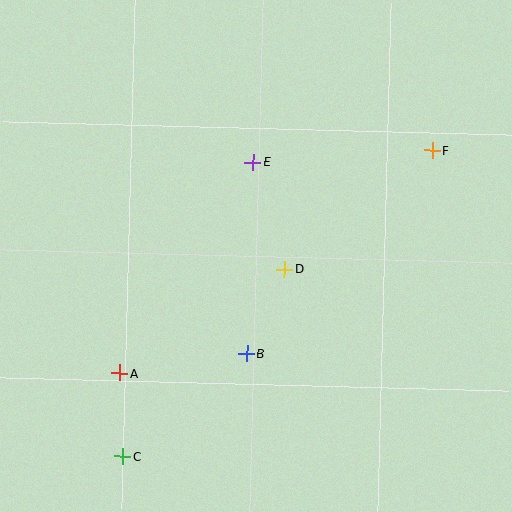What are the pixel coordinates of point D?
Point D is at (285, 269).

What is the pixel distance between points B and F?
The distance between B and F is 275 pixels.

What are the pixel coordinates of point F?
Point F is at (432, 150).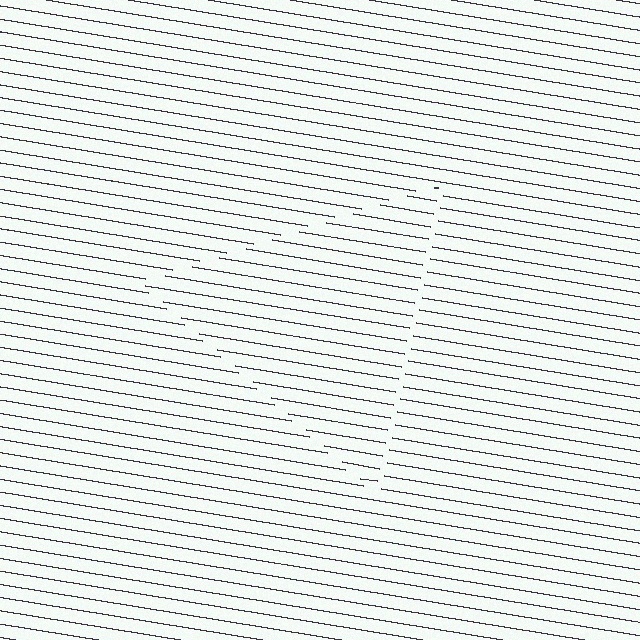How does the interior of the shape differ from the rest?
The interior of the shape contains the same grating, shifted by half a period — the contour is defined by the phase discontinuity where line-ends from the inner and outer gratings abut.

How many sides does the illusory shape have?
3 sides — the line-ends trace a triangle.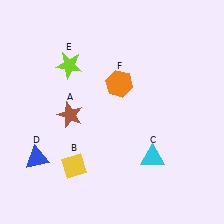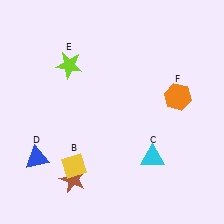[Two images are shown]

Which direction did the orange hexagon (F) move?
The orange hexagon (F) moved right.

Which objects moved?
The objects that moved are: the brown star (A), the orange hexagon (F).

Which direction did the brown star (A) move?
The brown star (A) moved down.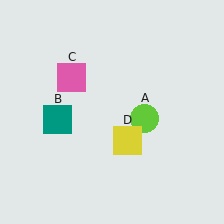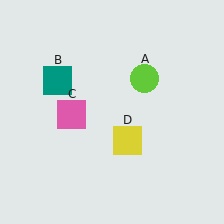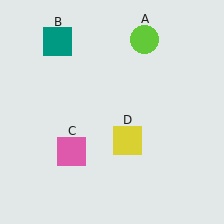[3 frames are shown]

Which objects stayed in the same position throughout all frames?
Yellow square (object D) remained stationary.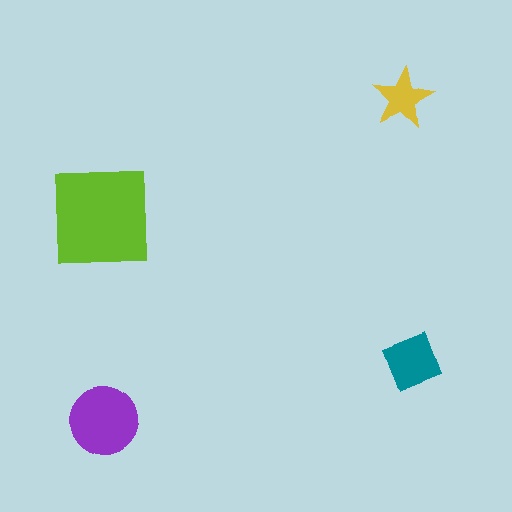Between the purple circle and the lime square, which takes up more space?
The lime square.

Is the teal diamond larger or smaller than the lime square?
Smaller.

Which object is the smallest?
The yellow star.